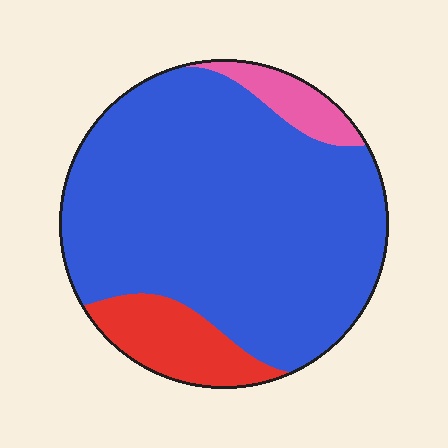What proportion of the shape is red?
Red covers about 10% of the shape.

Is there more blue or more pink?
Blue.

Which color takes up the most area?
Blue, at roughly 80%.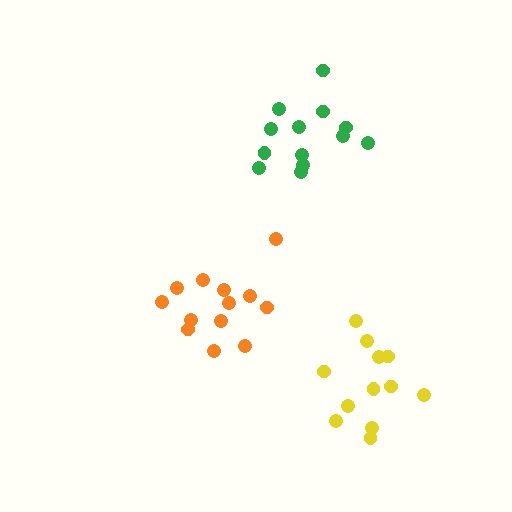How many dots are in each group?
Group 1: 13 dots, Group 2: 12 dots, Group 3: 13 dots (38 total).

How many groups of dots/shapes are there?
There are 3 groups.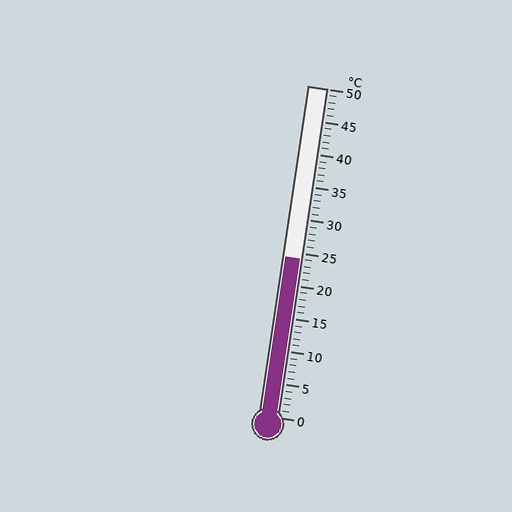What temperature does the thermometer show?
The thermometer shows approximately 24°C.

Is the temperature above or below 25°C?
The temperature is below 25°C.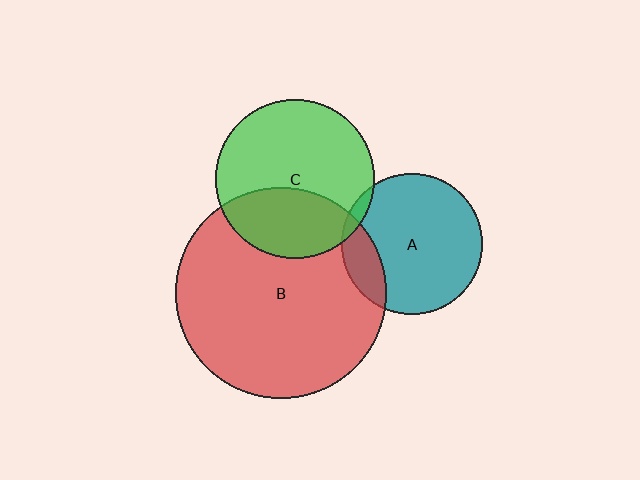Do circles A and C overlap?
Yes.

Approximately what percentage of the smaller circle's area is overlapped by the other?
Approximately 5%.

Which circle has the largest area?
Circle B (red).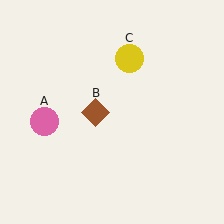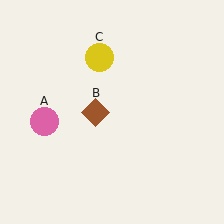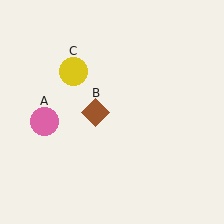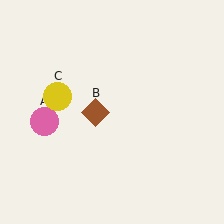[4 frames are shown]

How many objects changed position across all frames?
1 object changed position: yellow circle (object C).